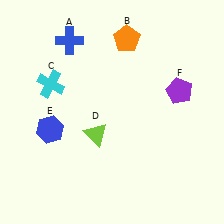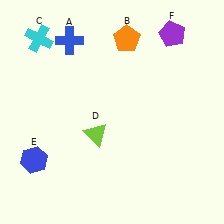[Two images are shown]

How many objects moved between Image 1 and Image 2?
3 objects moved between the two images.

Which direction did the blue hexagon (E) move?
The blue hexagon (E) moved down.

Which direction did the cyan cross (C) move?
The cyan cross (C) moved up.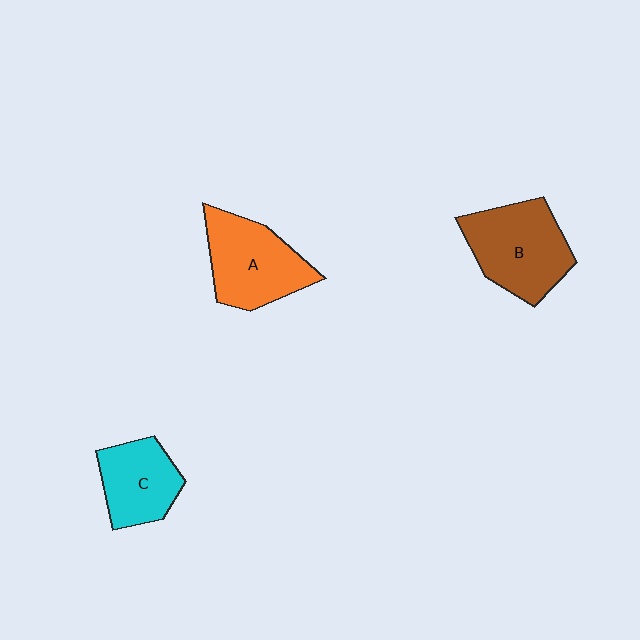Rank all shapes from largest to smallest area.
From largest to smallest: B (brown), A (orange), C (cyan).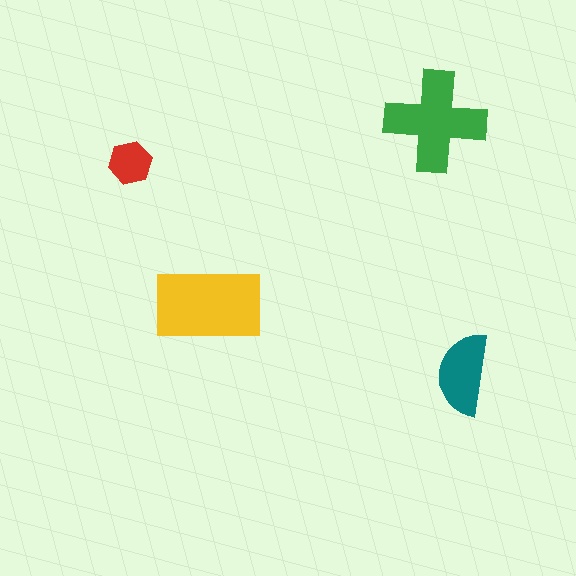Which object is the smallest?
The red hexagon.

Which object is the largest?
The yellow rectangle.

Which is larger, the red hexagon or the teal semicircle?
The teal semicircle.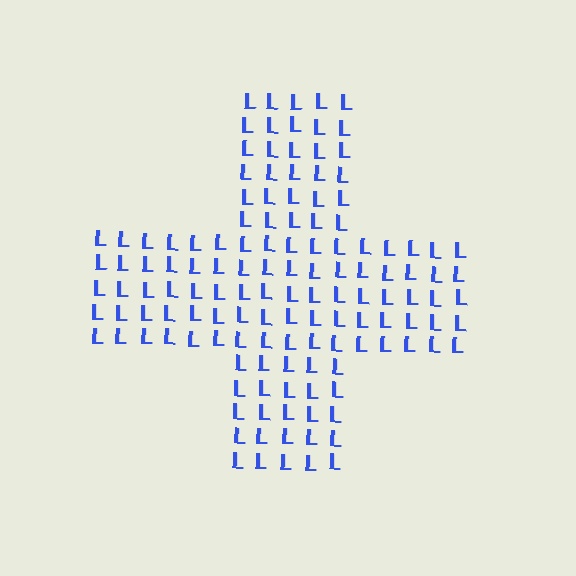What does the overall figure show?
The overall figure shows a cross.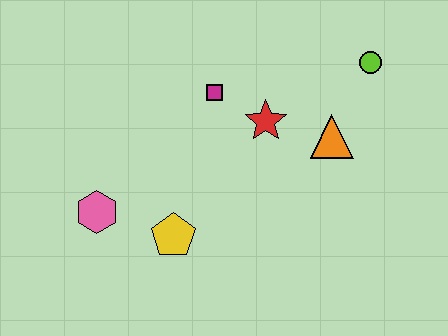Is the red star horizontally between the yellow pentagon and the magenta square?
No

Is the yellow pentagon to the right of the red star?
No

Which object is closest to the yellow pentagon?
The pink hexagon is closest to the yellow pentagon.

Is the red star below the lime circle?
Yes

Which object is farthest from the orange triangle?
The pink hexagon is farthest from the orange triangle.